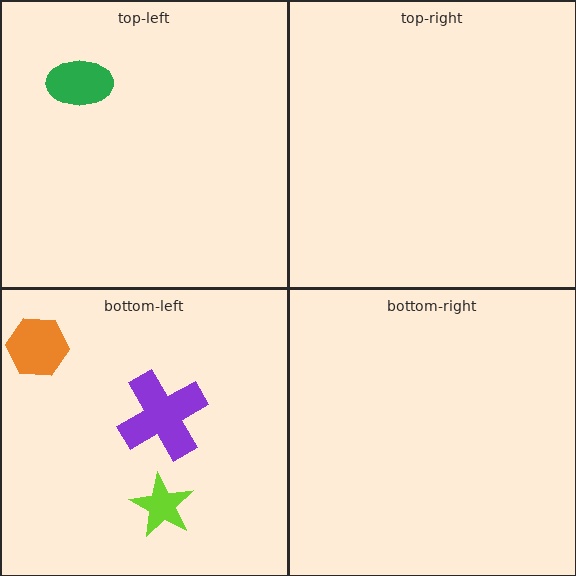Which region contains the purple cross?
The bottom-left region.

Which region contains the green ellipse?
The top-left region.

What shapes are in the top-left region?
The green ellipse.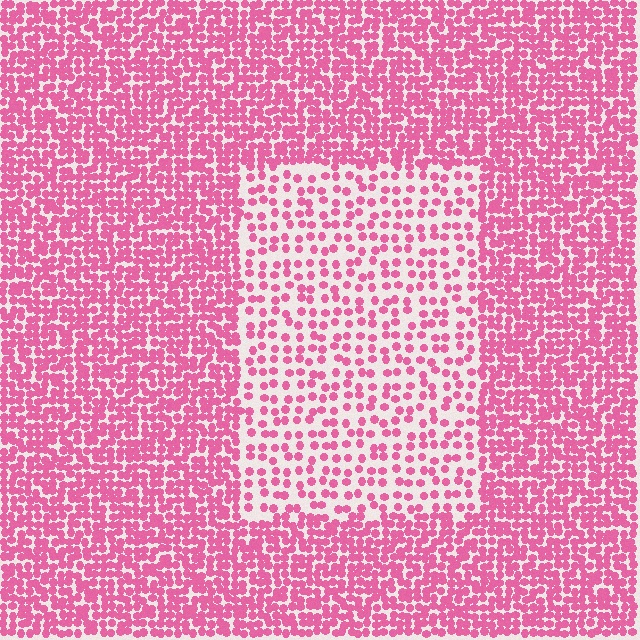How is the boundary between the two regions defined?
The boundary is defined by a change in element density (approximately 2.2x ratio). All elements are the same color, size, and shape.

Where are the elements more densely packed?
The elements are more densely packed outside the rectangle boundary.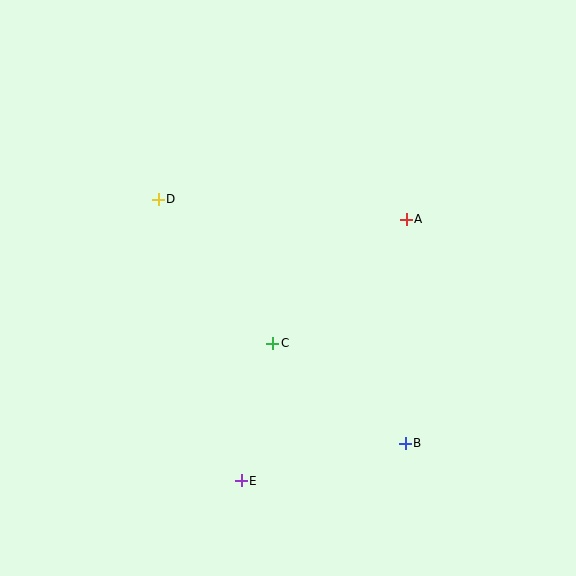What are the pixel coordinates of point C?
Point C is at (273, 343).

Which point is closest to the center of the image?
Point C at (273, 343) is closest to the center.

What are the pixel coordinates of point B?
Point B is at (405, 443).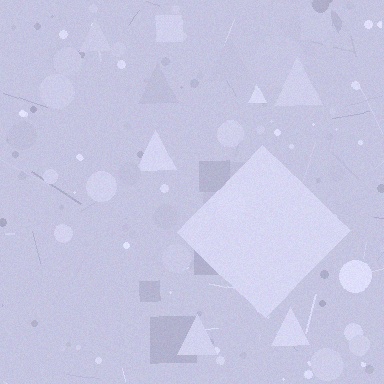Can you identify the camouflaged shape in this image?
The camouflaged shape is a diamond.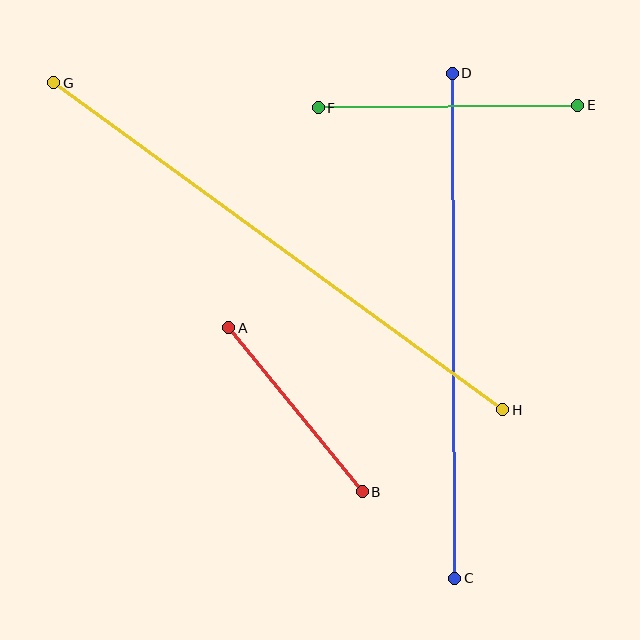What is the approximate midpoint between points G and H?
The midpoint is at approximately (278, 246) pixels.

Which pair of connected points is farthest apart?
Points G and H are farthest apart.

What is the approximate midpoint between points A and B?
The midpoint is at approximately (296, 410) pixels.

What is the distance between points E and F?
The distance is approximately 260 pixels.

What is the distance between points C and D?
The distance is approximately 505 pixels.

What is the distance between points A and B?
The distance is approximately 211 pixels.